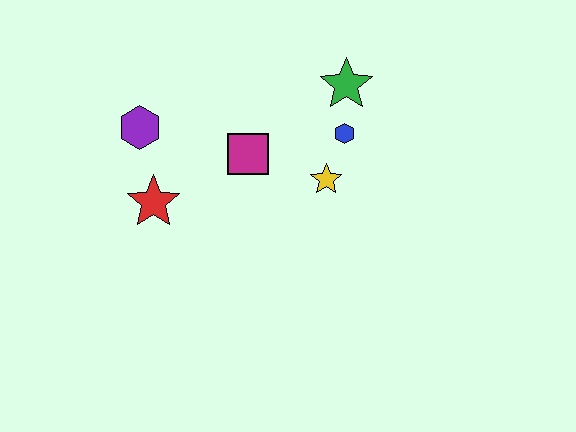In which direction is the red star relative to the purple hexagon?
The red star is below the purple hexagon.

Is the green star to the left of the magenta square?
No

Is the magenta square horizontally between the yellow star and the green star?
No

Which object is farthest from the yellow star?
The purple hexagon is farthest from the yellow star.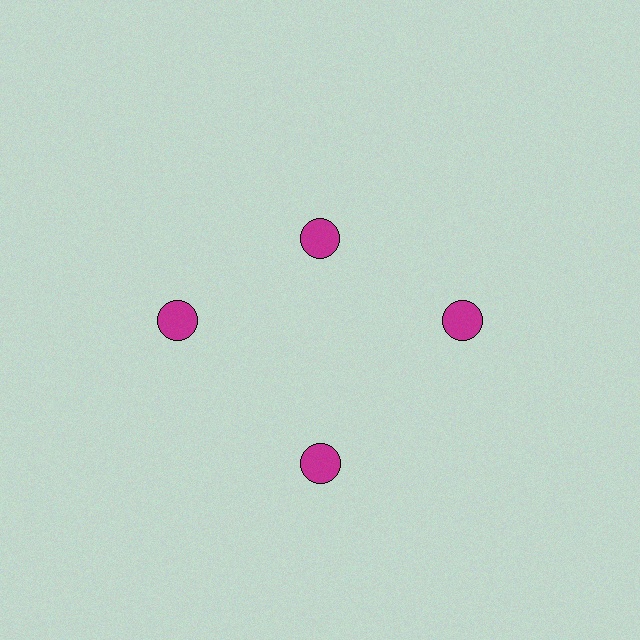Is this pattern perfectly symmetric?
No. The 4 magenta circles are arranged in a ring, but one element near the 12 o'clock position is pulled inward toward the center, breaking the 4-fold rotational symmetry.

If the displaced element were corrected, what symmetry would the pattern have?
It would have 4-fold rotational symmetry — the pattern would map onto itself every 90 degrees.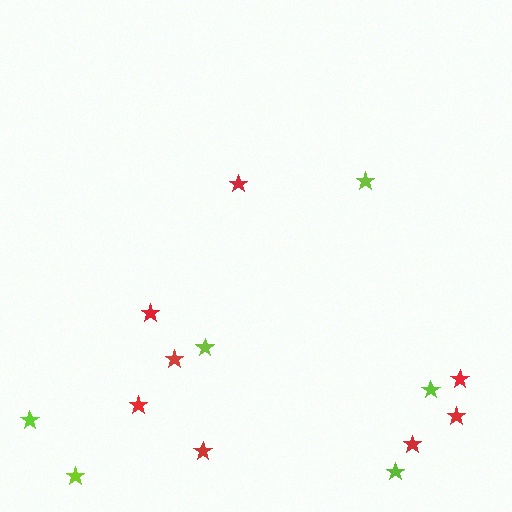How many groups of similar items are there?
There are 2 groups: one group of red stars (8) and one group of lime stars (6).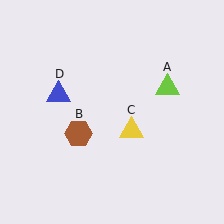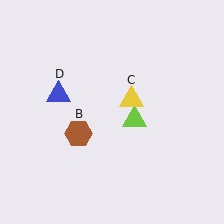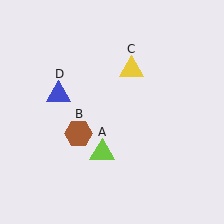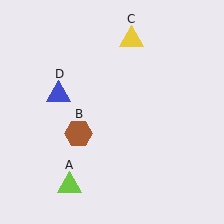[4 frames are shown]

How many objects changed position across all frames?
2 objects changed position: lime triangle (object A), yellow triangle (object C).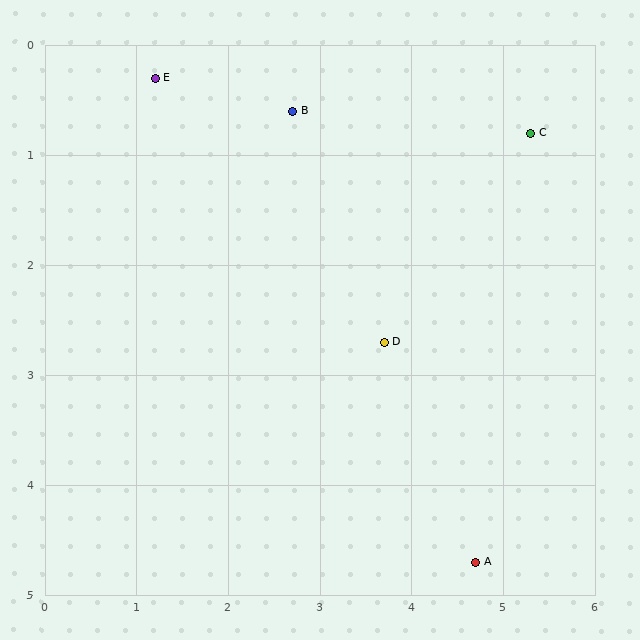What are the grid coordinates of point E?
Point E is at approximately (1.2, 0.3).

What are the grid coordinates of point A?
Point A is at approximately (4.7, 4.7).